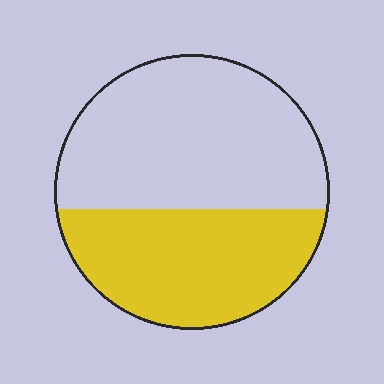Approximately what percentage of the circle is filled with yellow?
Approximately 40%.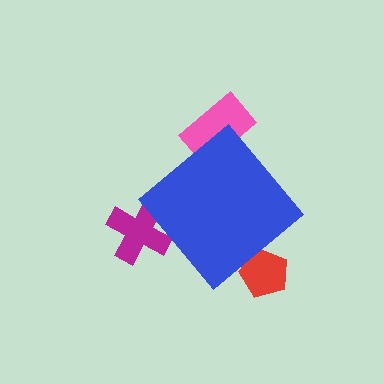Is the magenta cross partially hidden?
Yes, the magenta cross is partially hidden behind the blue diamond.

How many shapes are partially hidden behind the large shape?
3 shapes are partially hidden.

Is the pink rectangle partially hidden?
Yes, the pink rectangle is partially hidden behind the blue diamond.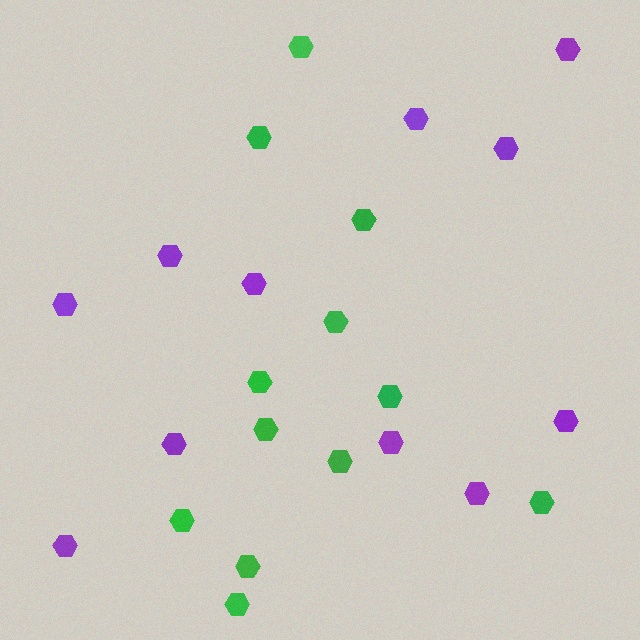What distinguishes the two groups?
There are 2 groups: one group of green hexagons (12) and one group of purple hexagons (11).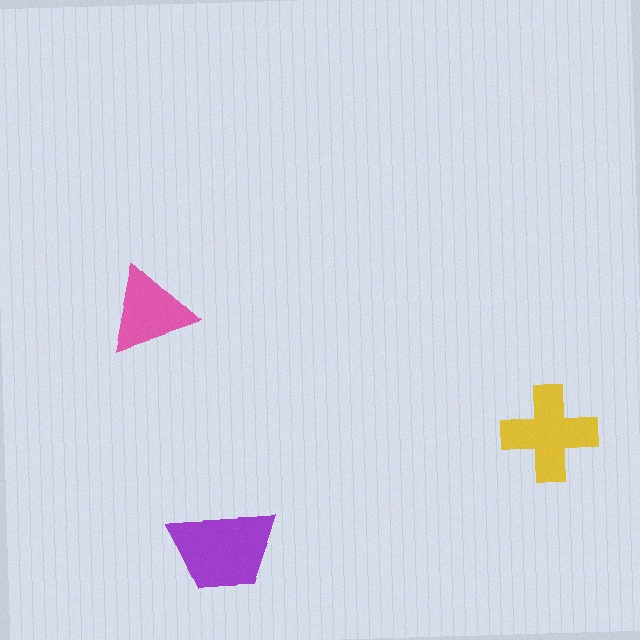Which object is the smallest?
The pink triangle.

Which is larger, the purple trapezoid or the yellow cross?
The purple trapezoid.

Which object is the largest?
The purple trapezoid.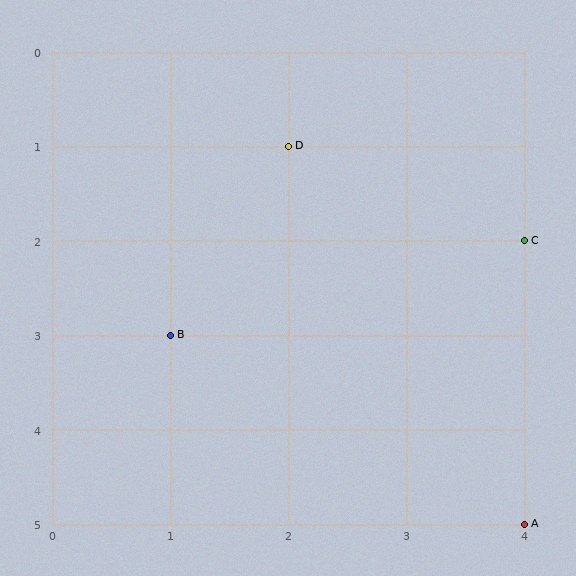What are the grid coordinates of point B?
Point B is at grid coordinates (1, 3).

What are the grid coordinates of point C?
Point C is at grid coordinates (4, 2).